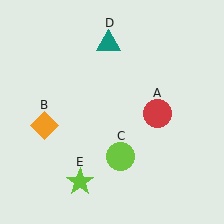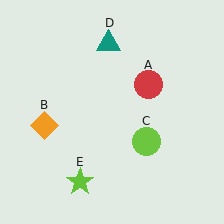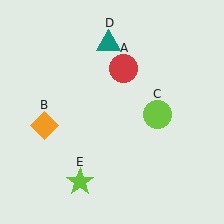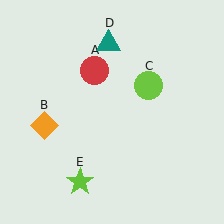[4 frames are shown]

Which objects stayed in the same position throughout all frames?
Orange diamond (object B) and teal triangle (object D) and lime star (object E) remained stationary.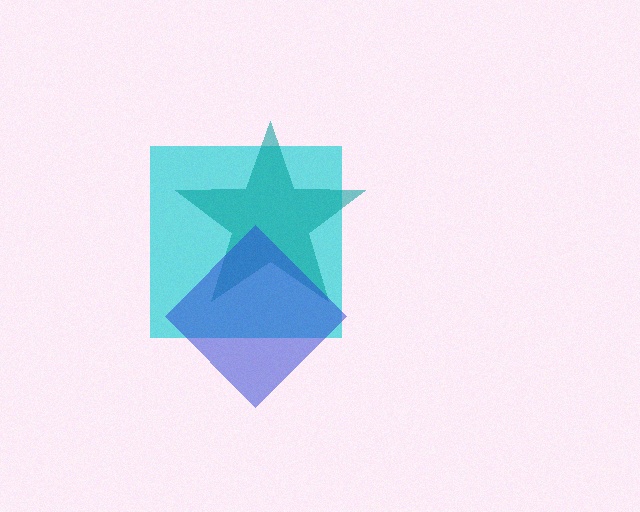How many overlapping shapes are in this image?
There are 3 overlapping shapes in the image.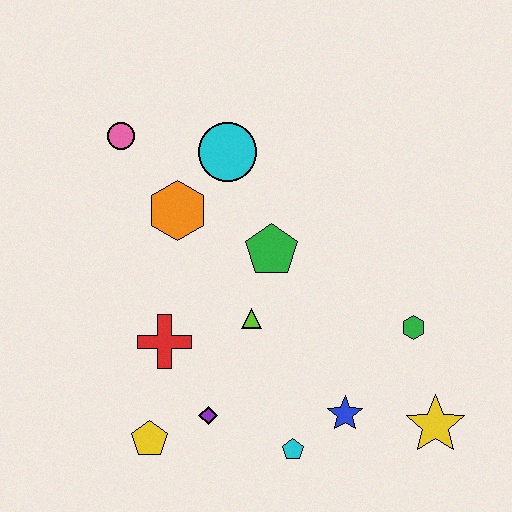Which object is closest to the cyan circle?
The orange hexagon is closest to the cyan circle.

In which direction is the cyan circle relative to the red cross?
The cyan circle is above the red cross.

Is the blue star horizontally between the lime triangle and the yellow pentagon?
No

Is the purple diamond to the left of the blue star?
Yes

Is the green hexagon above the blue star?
Yes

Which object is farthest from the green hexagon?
The pink circle is farthest from the green hexagon.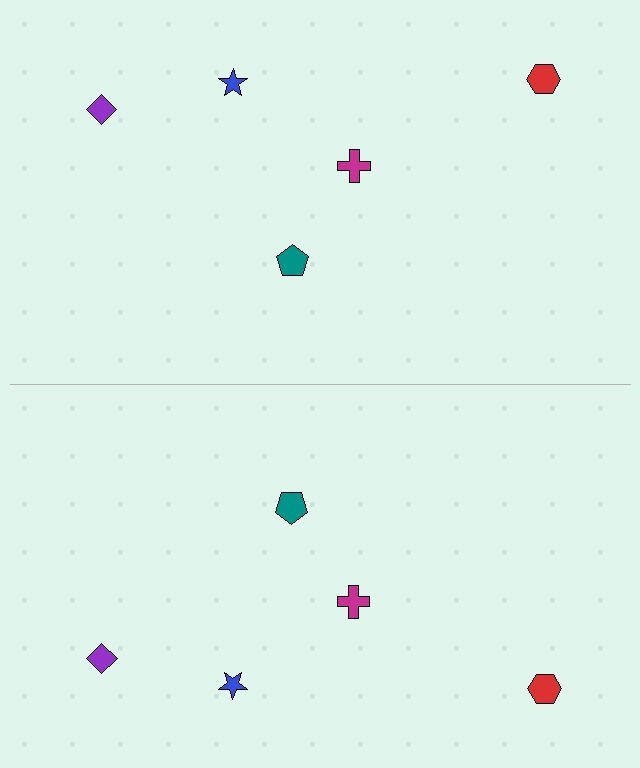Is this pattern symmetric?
Yes, this pattern has bilateral (reflection) symmetry.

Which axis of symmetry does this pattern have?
The pattern has a horizontal axis of symmetry running through the center of the image.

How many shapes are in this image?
There are 10 shapes in this image.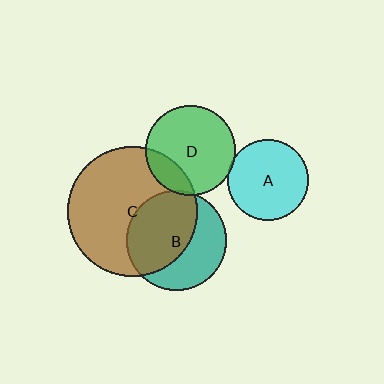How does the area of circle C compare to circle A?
Approximately 2.6 times.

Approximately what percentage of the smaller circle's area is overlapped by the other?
Approximately 55%.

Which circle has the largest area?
Circle C (brown).